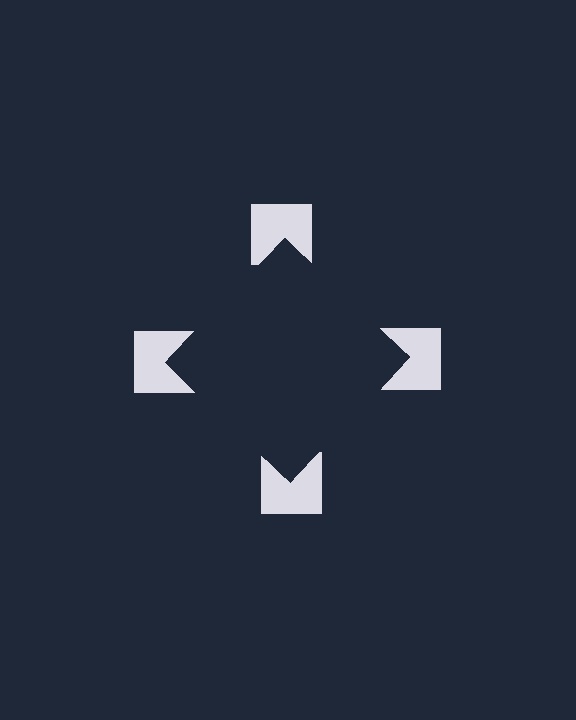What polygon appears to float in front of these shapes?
An illusory square — its edges are inferred from the aligned wedge cuts in the notched squares, not physically drawn.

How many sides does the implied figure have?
4 sides.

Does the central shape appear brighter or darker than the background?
It typically appears slightly darker than the background, even though no actual brightness change is drawn.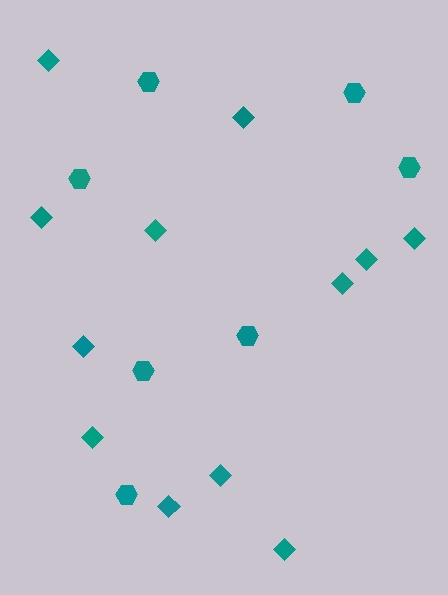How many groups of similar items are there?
There are 2 groups: one group of hexagons (7) and one group of diamonds (12).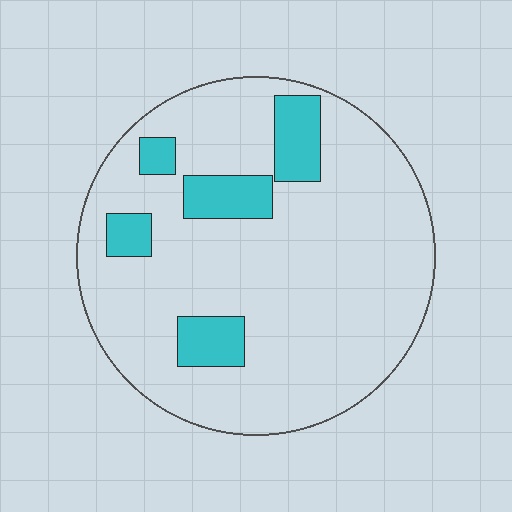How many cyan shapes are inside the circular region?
5.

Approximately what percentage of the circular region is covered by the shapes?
Approximately 15%.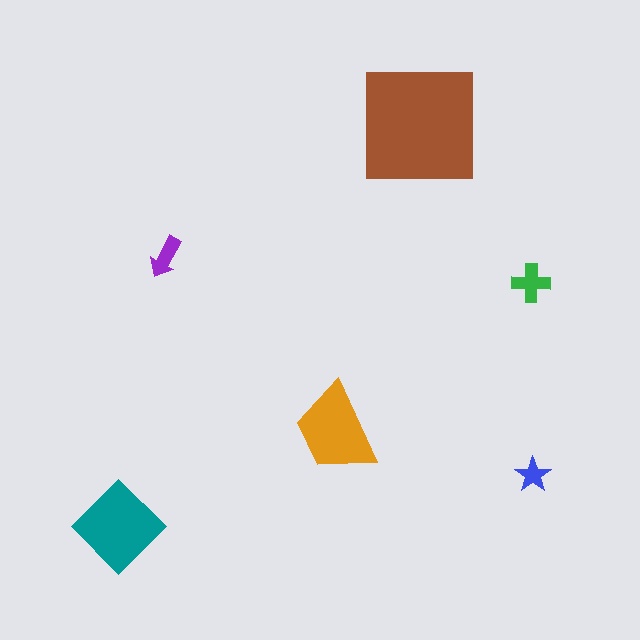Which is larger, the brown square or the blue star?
The brown square.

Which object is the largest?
The brown square.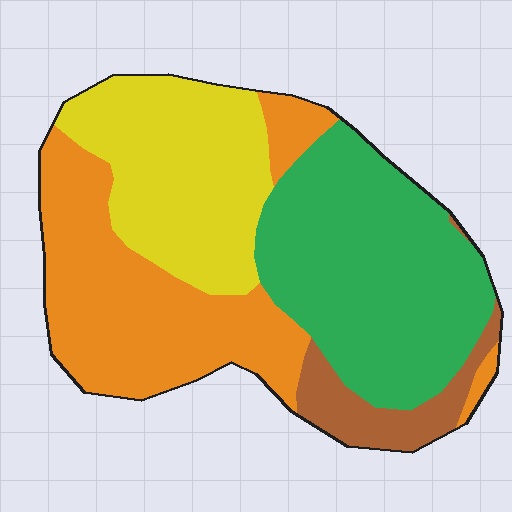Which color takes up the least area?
Brown, at roughly 10%.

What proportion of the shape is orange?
Orange covers 32% of the shape.